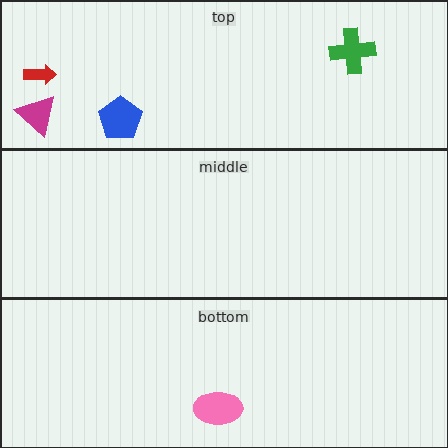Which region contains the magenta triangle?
The top region.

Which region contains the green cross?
The top region.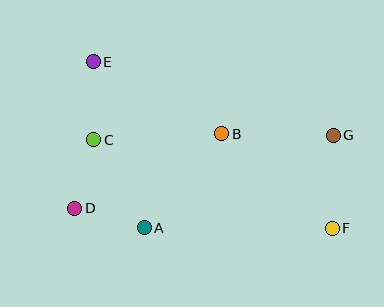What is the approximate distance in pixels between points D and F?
The distance between D and F is approximately 258 pixels.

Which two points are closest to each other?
Points C and D are closest to each other.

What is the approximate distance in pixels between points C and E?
The distance between C and E is approximately 78 pixels.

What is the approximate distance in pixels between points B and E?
The distance between B and E is approximately 147 pixels.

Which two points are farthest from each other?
Points E and F are farthest from each other.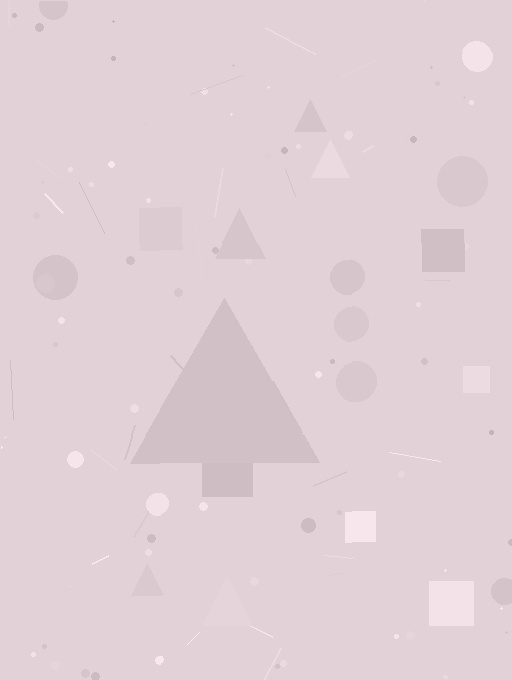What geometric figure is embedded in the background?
A triangle is embedded in the background.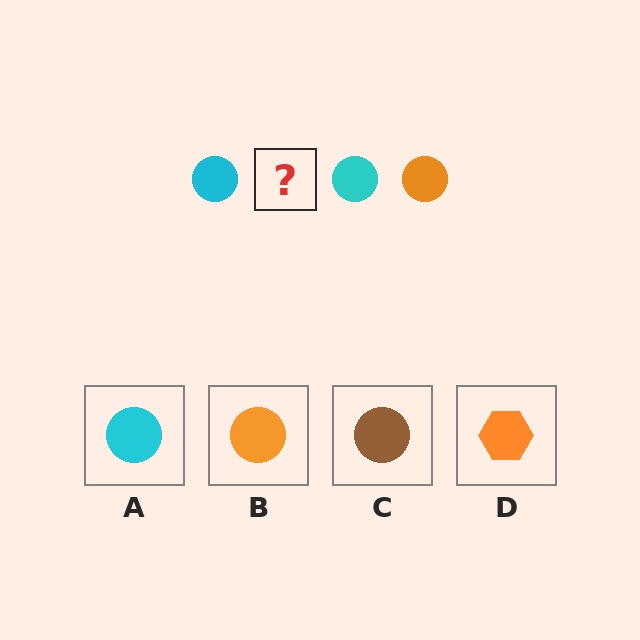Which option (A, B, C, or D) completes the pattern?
B.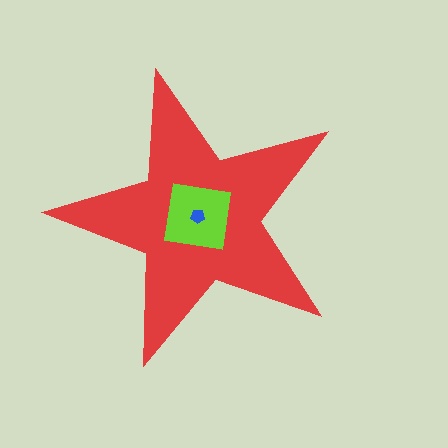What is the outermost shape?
The red star.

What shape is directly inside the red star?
The lime square.